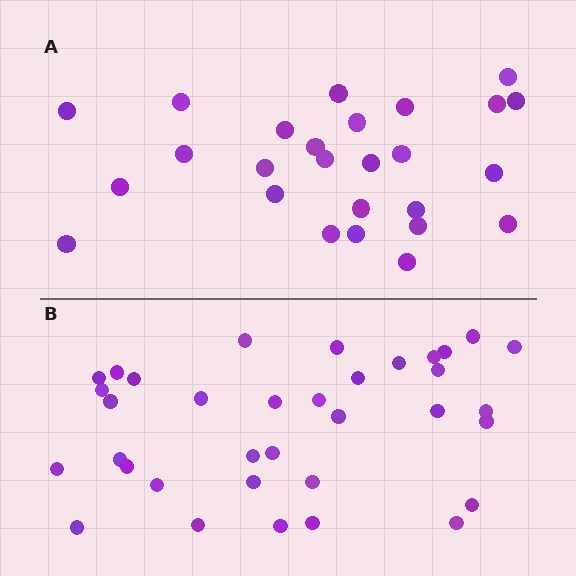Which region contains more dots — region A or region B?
Region B (the bottom region) has more dots.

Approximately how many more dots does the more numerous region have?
Region B has roughly 8 or so more dots than region A.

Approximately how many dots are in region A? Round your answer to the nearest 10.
About 30 dots. (The exact count is 26, which rounds to 30.)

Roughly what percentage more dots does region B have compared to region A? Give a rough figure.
About 35% more.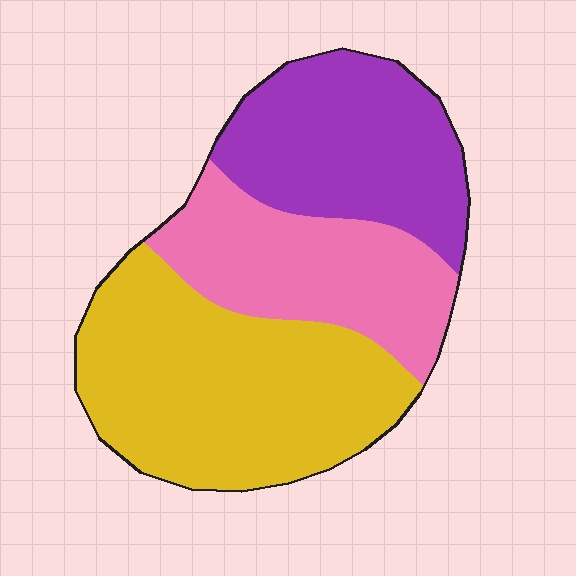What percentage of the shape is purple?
Purple covers 29% of the shape.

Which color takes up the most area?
Yellow, at roughly 45%.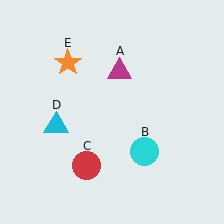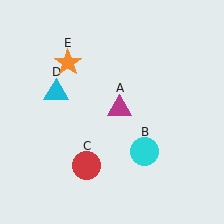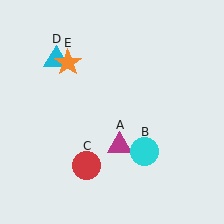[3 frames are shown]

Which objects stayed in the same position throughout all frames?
Cyan circle (object B) and red circle (object C) and orange star (object E) remained stationary.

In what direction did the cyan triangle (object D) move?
The cyan triangle (object D) moved up.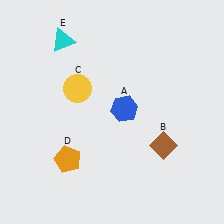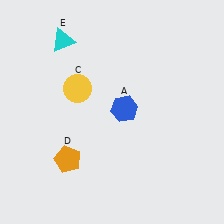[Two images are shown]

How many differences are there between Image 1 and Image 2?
There is 1 difference between the two images.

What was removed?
The brown diamond (B) was removed in Image 2.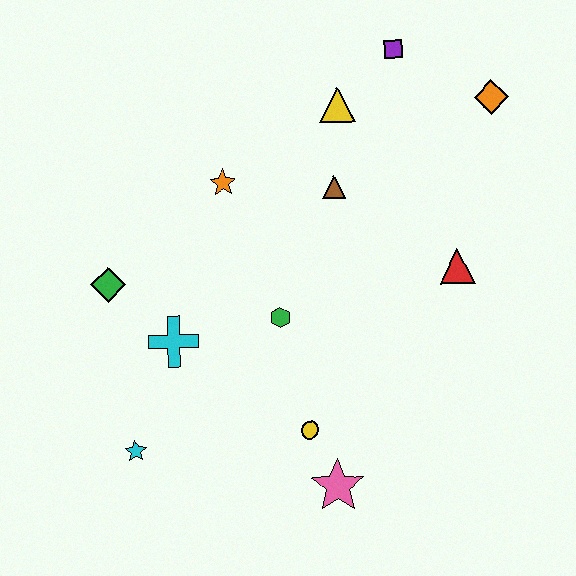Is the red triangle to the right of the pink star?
Yes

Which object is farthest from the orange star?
The pink star is farthest from the orange star.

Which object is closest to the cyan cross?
The green diamond is closest to the cyan cross.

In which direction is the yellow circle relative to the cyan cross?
The yellow circle is to the right of the cyan cross.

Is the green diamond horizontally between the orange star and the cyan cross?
No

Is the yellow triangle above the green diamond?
Yes